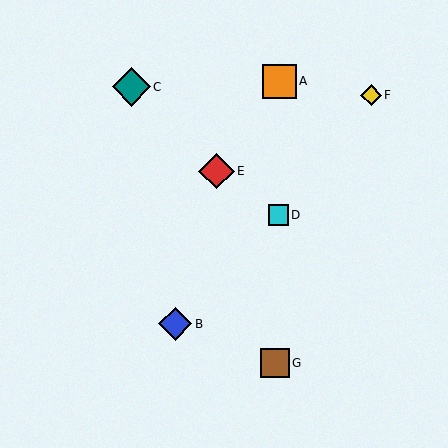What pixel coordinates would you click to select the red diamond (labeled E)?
Click at (217, 171) to select the red diamond E.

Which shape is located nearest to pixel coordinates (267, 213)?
The cyan square (labeled D) at (278, 215) is nearest to that location.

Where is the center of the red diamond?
The center of the red diamond is at (217, 171).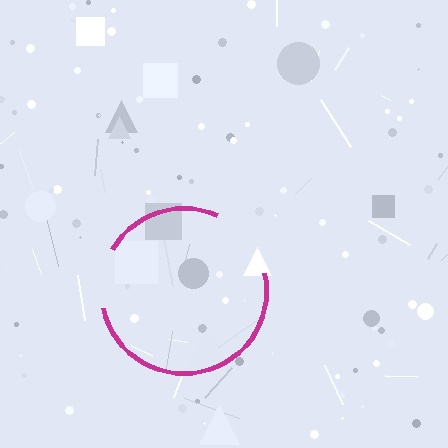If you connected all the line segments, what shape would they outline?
They would outline a circle.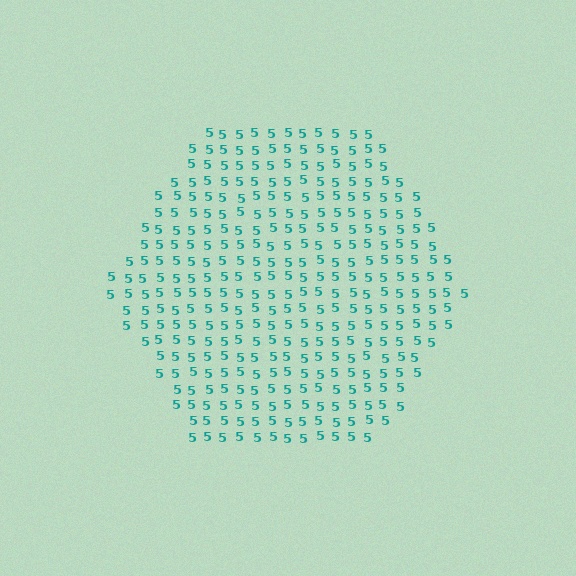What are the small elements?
The small elements are digit 5's.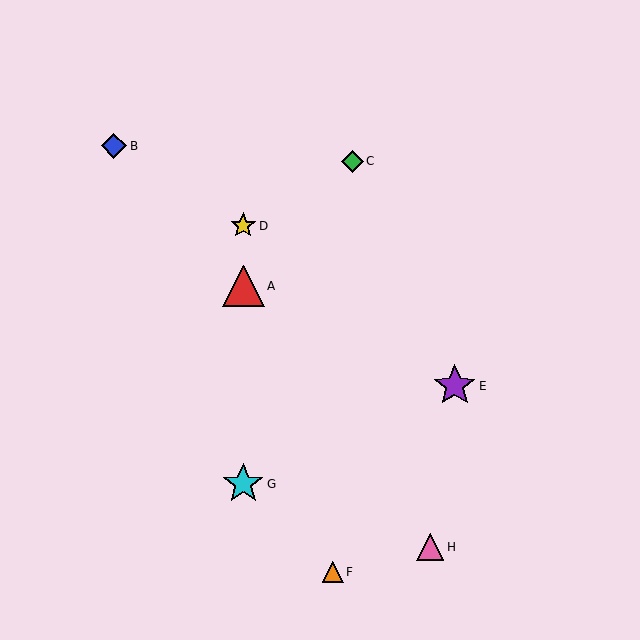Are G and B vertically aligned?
No, G is at x≈243 and B is at x≈114.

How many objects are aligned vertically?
3 objects (A, D, G) are aligned vertically.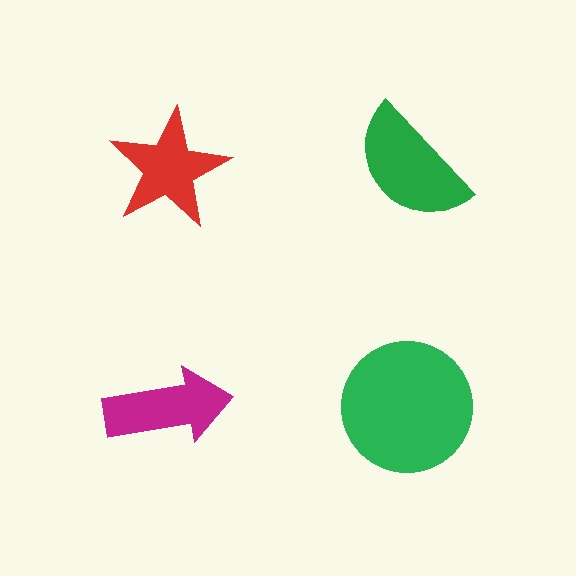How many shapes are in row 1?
2 shapes.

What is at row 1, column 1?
A red star.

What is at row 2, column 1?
A magenta arrow.